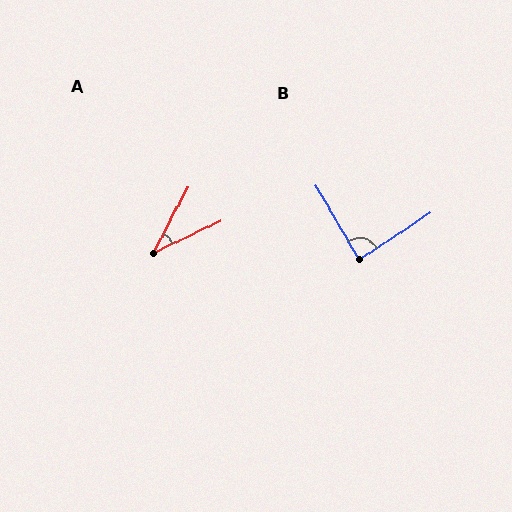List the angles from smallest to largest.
A (37°), B (87°).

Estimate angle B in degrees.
Approximately 87 degrees.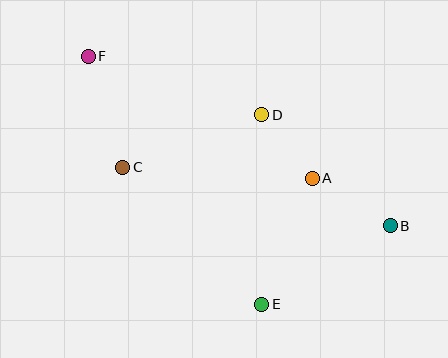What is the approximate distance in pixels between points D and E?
The distance between D and E is approximately 189 pixels.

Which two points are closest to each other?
Points A and D are closest to each other.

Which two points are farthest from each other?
Points B and F are farthest from each other.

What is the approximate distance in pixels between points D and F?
The distance between D and F is approximately 183 pixels.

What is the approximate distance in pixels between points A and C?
The distance between A and C is approximately 190 pixels.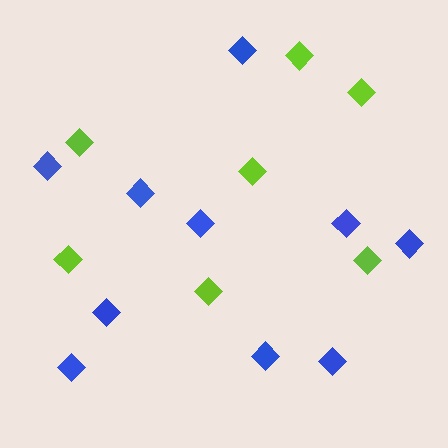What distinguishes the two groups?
There are 2 groups: one group of blue diamonds (10) and one group of lime diamonds (7).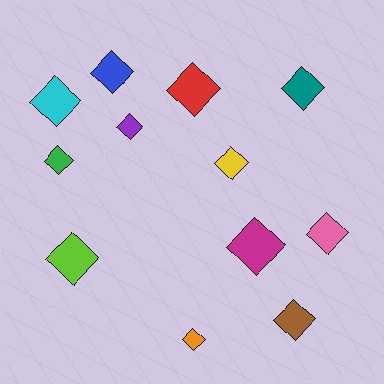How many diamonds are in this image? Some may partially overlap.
There are 12 diamonds.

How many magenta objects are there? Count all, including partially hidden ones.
There is 1 magenta object.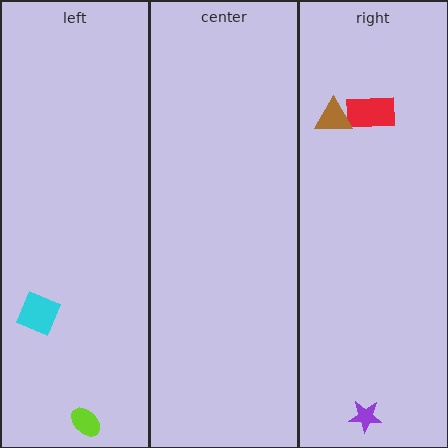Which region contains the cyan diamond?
The left region.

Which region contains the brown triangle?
The right region.